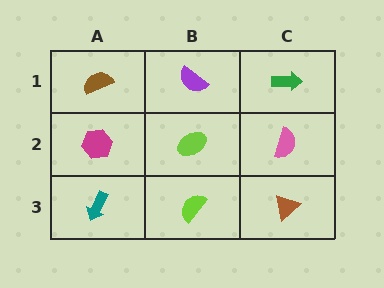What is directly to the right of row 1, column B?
A green arrow.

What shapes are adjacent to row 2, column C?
A green arrow (row 1, column C), a brown triangle (row 3, column C), a lime ellipse (row 2, column B).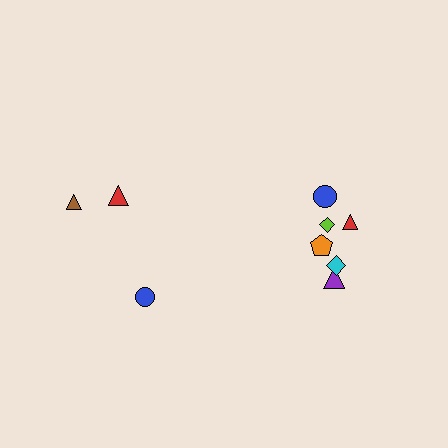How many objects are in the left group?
There are 3 objects.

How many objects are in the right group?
There are 6 objects.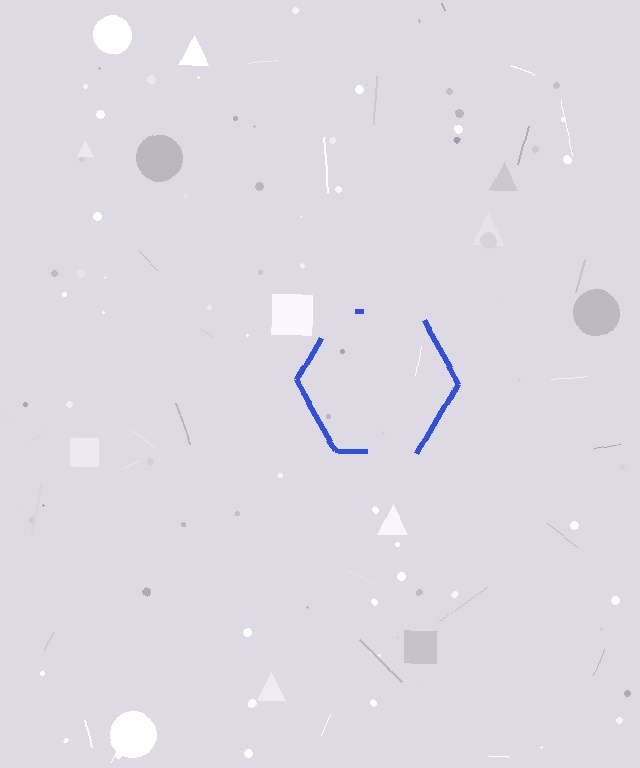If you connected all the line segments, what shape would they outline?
They would outline a hexagon.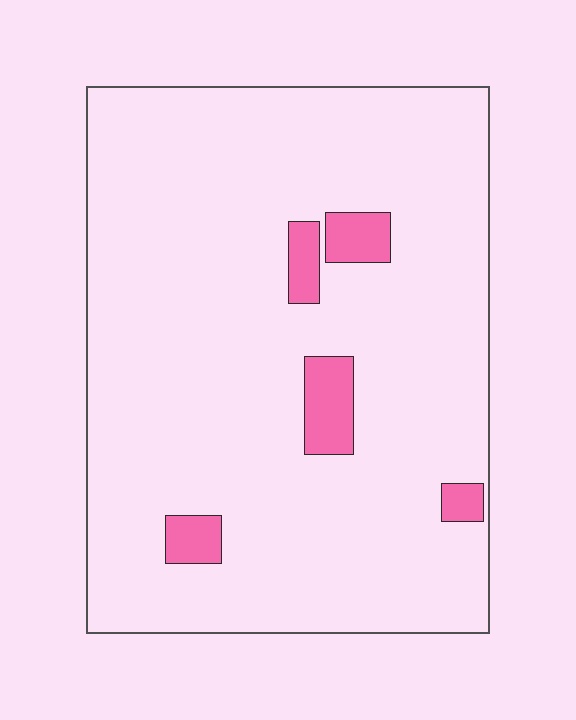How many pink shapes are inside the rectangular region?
5.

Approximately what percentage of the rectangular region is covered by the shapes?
Approximately 5%.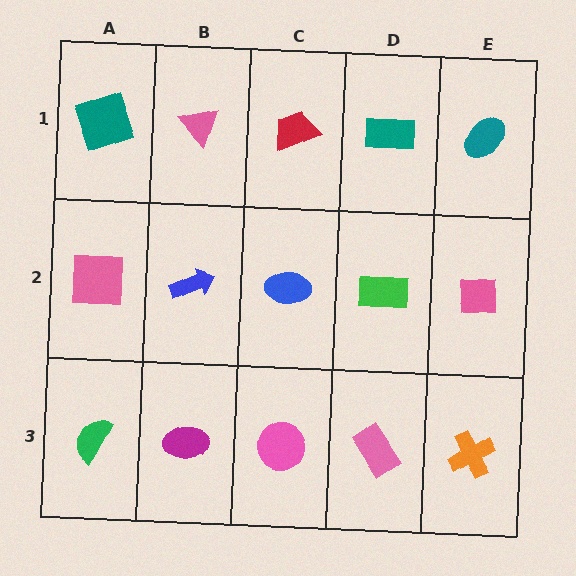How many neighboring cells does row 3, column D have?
3.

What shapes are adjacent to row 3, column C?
A blue ellipse (row 2, column C), a magenta ellipse (row 3, column B), a pink rectangle (row 3, column D).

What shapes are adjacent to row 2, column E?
A teal ellipse (row 1, column E), an orange cross (row 3, column E), a green rectangle (row 2, column D).